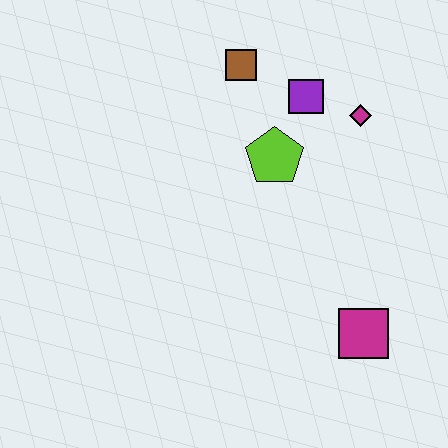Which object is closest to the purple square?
The magenta diamond is closest to the purple square.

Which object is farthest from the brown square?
The magenta square is farthest from the brown square.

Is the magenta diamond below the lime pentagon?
No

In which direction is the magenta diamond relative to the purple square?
The magenta diamond is to the right of the purple square.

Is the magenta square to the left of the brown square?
No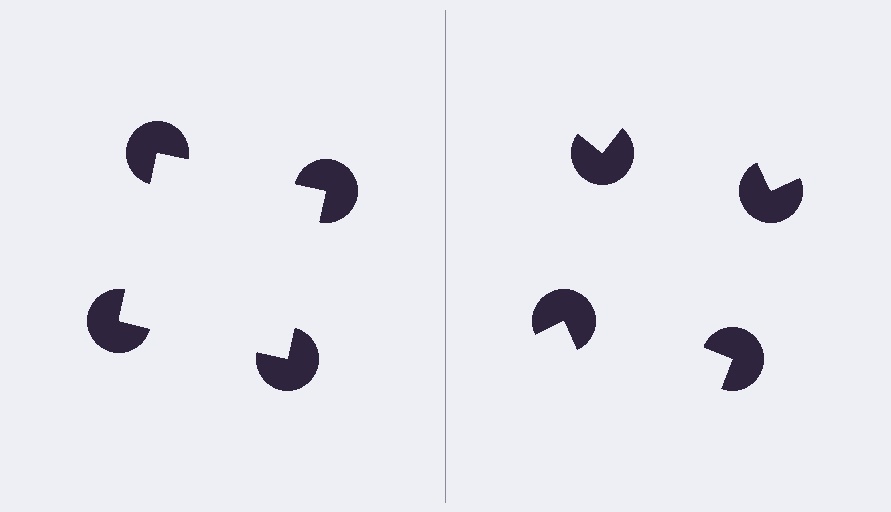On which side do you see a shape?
An illusory square appears on the left side. On the right side the wedge cuts are rotated, so no coherent shape forms.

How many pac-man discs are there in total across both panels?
8 — 4 on each side.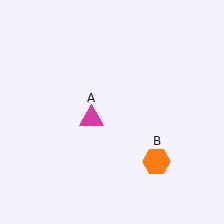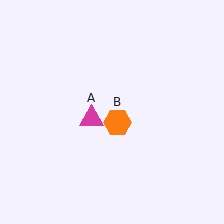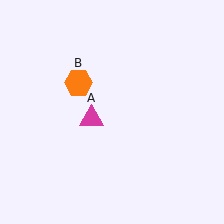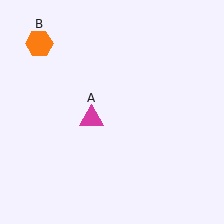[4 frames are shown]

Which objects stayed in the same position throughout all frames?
Magenta triangle (object A) remained stationary.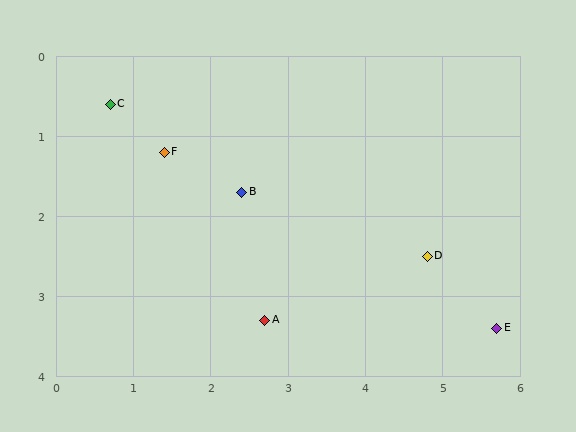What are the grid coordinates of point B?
Point B is at approximately (2.4, 1.7).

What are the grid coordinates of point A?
Point A is at approximately (2.7, 3.3).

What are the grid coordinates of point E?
Point E is at approximately (5.7, 3.4).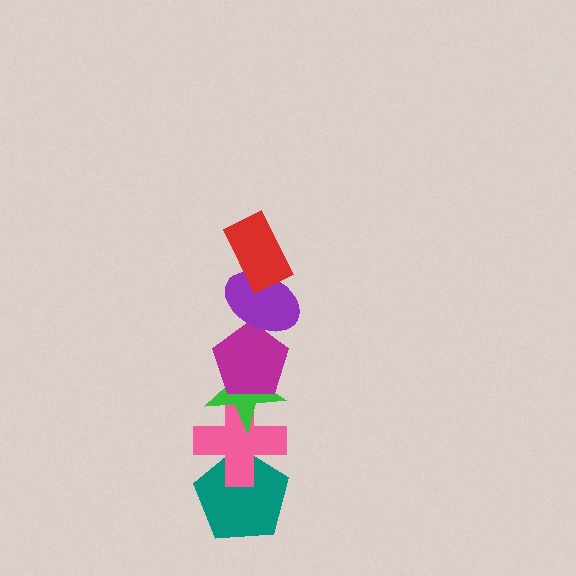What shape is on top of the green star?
The magenta pentagon is on top of the green star.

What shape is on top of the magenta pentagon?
The purple ellipse is on top of the magenta pentagon.